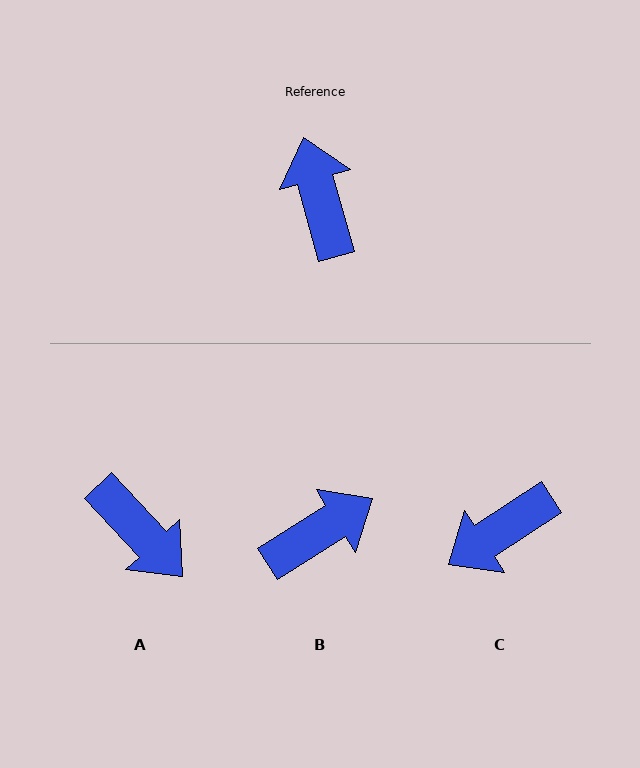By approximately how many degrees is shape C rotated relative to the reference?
Approximately 108 degrees counter-clockwise.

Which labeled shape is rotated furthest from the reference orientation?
A, about 153 degrees away.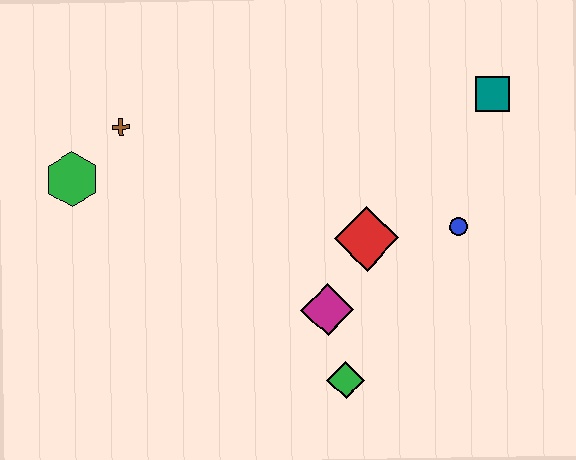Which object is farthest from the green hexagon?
The teal square is farthest from the green hexagon.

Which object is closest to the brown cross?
The green hexagon is closest to the brown cross.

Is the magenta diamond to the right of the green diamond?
No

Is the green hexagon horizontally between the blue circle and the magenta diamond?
No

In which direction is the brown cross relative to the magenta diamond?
The brown cross is to the left of the magenta diamond.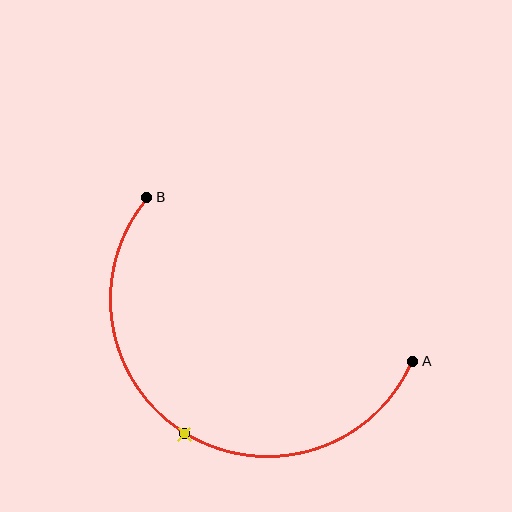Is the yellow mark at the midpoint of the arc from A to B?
Yes. The yellow mark lies on the arc at equal arc-length from both A and B — it is the arc midpoint.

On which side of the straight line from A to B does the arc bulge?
The arc bulges below the straight line connecting A and B.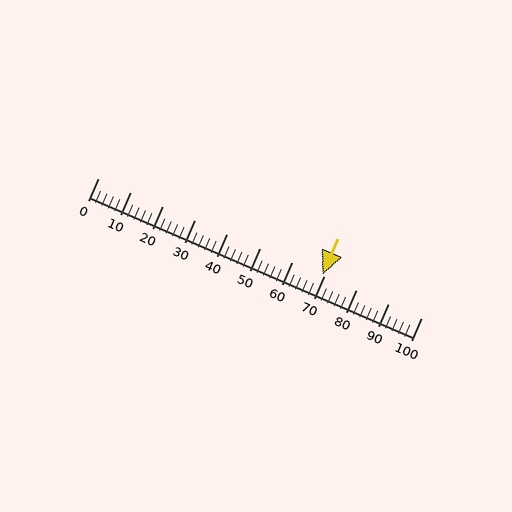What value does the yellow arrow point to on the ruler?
The yellow arrow points to approximately 70.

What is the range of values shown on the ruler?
The ruler shows values from 0 to 100.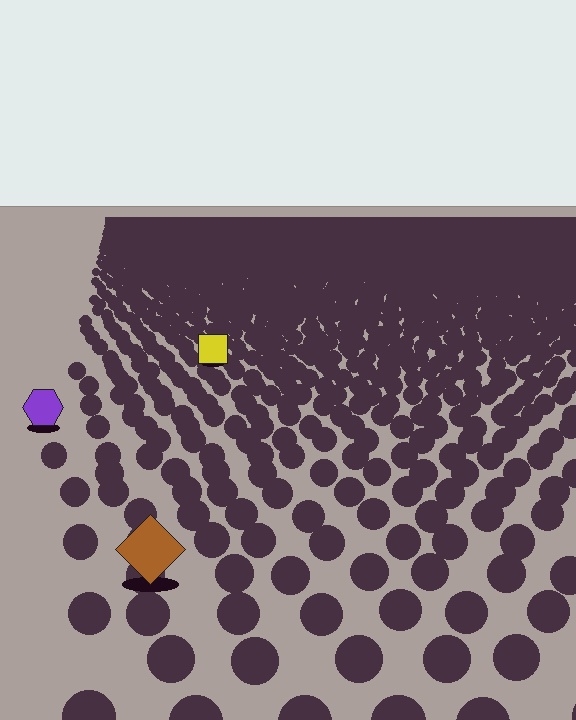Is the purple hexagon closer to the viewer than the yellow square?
Yes. The purple hexagon is closer — you can tell from the texture gradient: the ground texture is coarser near it.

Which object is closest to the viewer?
The brown diamond is closest. The texture marks near it are larger and more spread out.